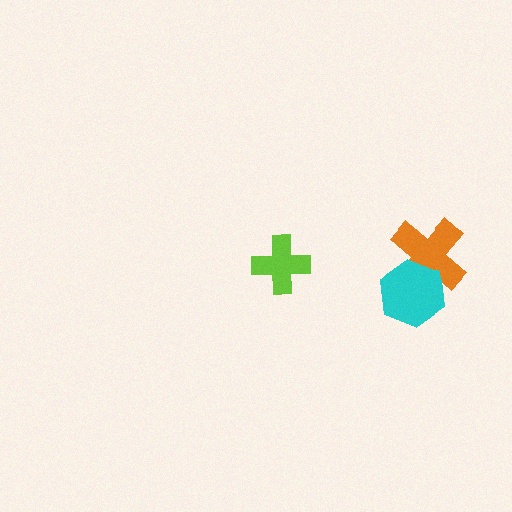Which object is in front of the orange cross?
The cyan hexagon is in front of the orange cross.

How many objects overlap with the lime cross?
0 objects overlap with the lime cross.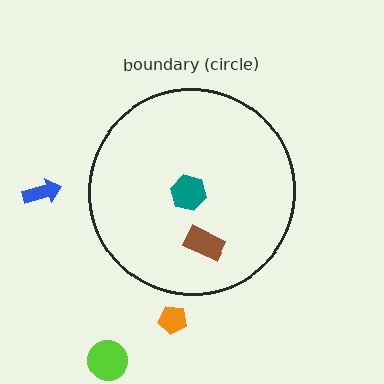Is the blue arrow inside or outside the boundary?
Outside.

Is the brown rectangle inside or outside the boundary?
Inside.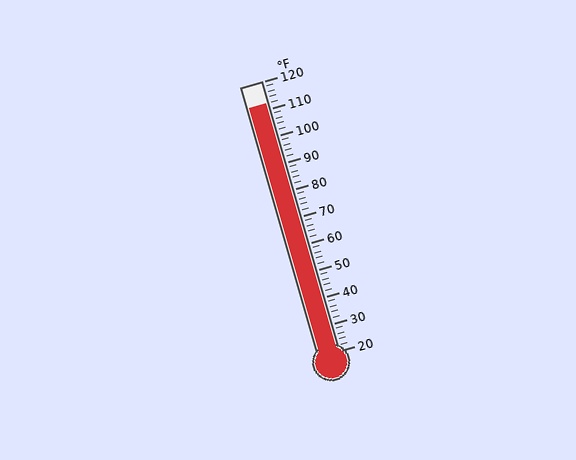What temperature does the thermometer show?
The thermometer shows approximately 112°F.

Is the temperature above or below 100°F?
The temperature is above 100°F.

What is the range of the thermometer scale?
The thermometer scale ranges from 20°F to 120°F.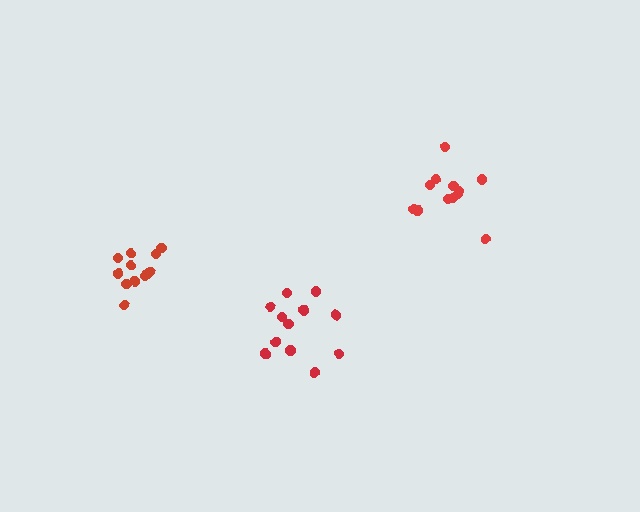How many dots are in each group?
Group 1: 12 dots, Group 2: 13 dots, Group 3: 12 dots (37 total).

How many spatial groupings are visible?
There are 3 spatial groupings.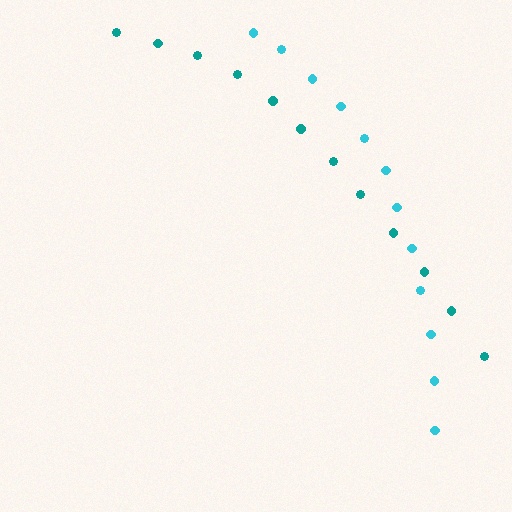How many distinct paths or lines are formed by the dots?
There are 2 distinct paths.